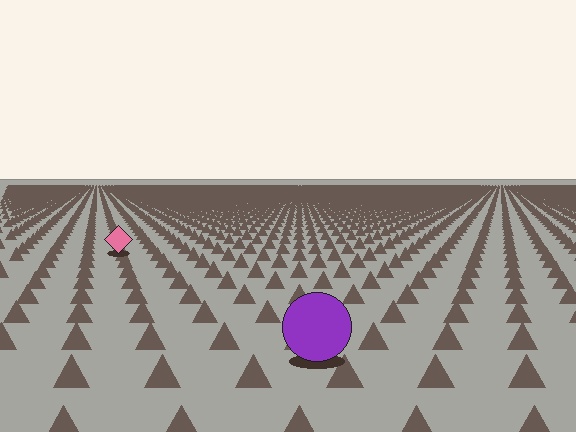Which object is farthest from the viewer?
The pink diamond is farthest from the viewer. It appears smaller and the ground texture around it is denser.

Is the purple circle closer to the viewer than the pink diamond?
Yes. The purple circle is closer — you can tell from the texture gradient: the ground texture is coarser near it.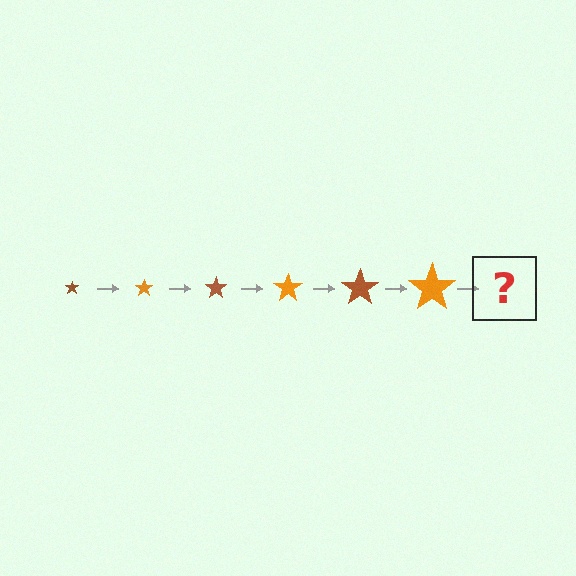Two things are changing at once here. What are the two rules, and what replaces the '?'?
The two rules are that the star grows larger each step and the color cycles through brown and orange. The '?' should be a brown star, larger than the previous one.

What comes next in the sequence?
The next element should be a brown star, larger than the previous one.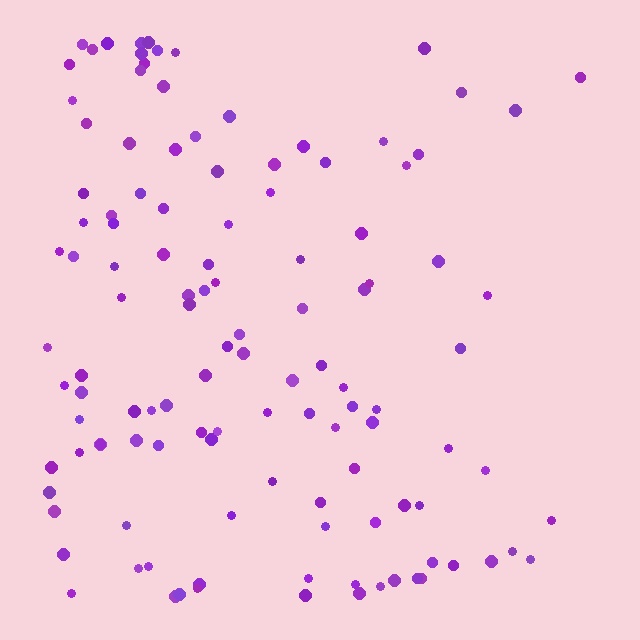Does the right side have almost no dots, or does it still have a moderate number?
Still a moderate number, just noticeably fewer than the left.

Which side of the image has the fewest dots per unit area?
The right.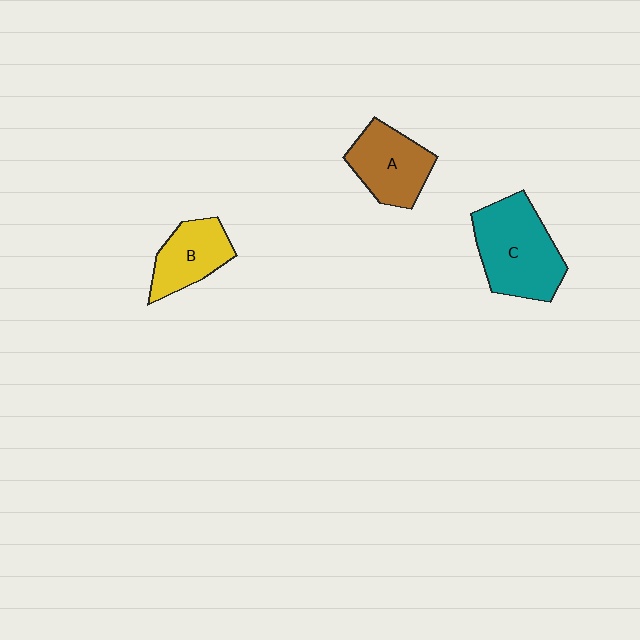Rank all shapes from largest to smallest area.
From largest to smallest: C (teal), A (brown), B (yellow).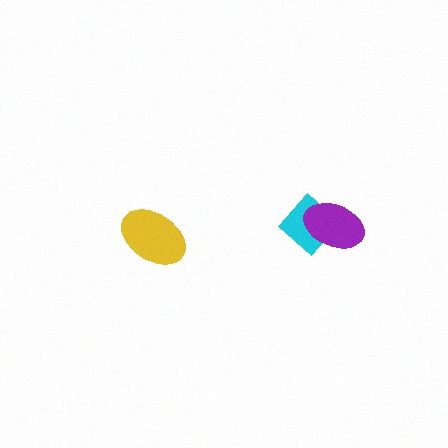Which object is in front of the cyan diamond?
The purple ellipse is in front of the cyan diamond.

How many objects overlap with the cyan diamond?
1 object overlaps with the cyan diamond.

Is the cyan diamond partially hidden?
Yes, it is partially covered by another shape.